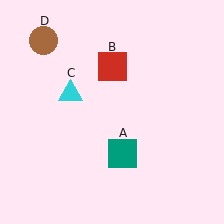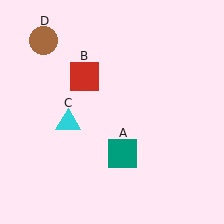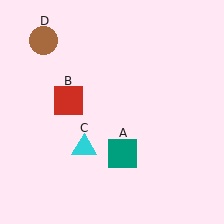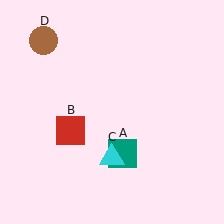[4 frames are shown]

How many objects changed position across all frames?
2 objects changed position: red square (object B), cyan triangle (object C).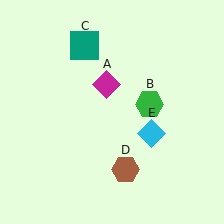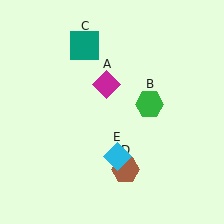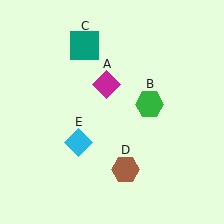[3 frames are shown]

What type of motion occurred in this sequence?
The cyan diamond (object E) rotated clockwise around the center of the scene.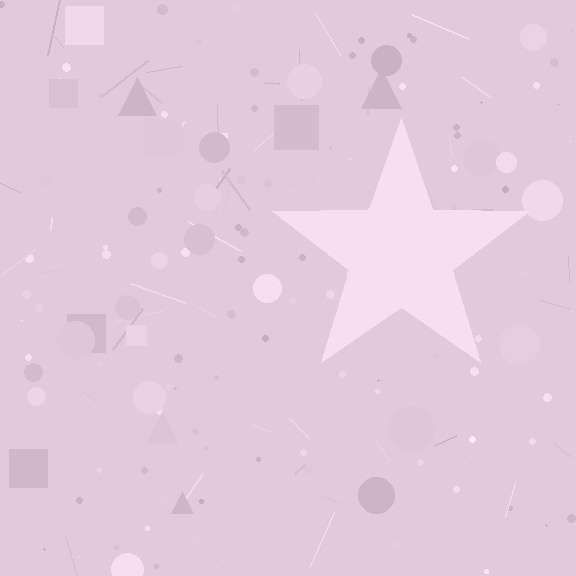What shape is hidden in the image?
A star is hidden in the image.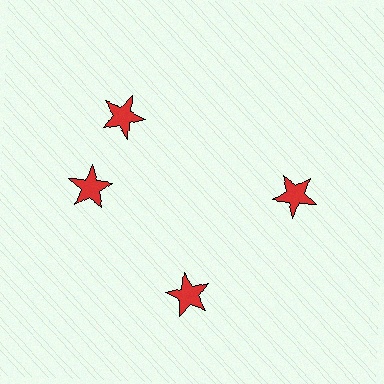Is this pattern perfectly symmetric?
No. The 4 red stars are arranged in a ring, but one element near the 12 o'clock position is rotated out of alignment along the ring, breaking the 4-fold rotational symmetry.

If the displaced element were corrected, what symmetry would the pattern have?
It would have 4-fold rotational symmetry — the pattern would map onto itself every 90 degrees.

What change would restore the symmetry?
The symmetry would be restored by rotating it back into even spacing with its neighbors so that all 4 stars sit at equal angles and equal distance from the center.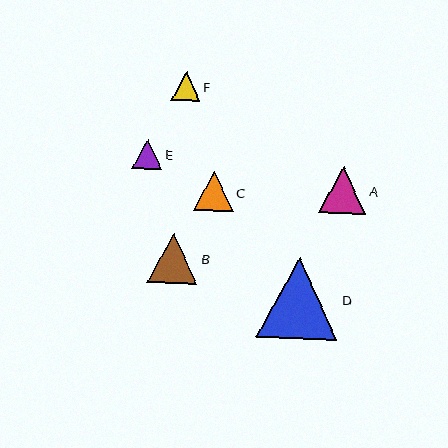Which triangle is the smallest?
Triangle F is the smallest with a size of approximately 29 pixels.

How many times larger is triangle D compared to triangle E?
Triangle D is approximately 2.7 times the size of triangle E.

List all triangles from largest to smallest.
From largest to smallest: D, B, A, C, E, F.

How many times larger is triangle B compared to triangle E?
Triangle B is approximately 1.7 times the size of triangle E.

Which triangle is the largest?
Triangle D is the largest with a size of approximately 81 pixels.